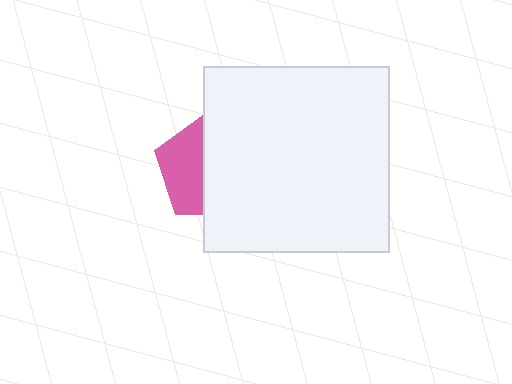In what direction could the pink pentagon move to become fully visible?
The pink pentagon could move left. That would shift it out from behind the white square entirely.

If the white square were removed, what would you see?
You would see the complete pink pentagon.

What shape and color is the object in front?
The object in front is a white square.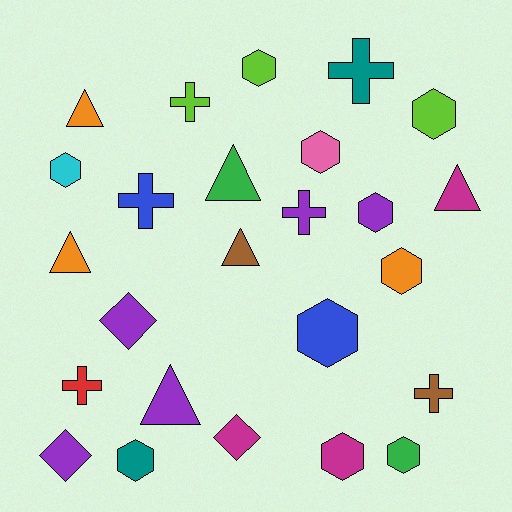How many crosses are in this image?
There are 6 crosses.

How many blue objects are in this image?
There are 2 blue objects.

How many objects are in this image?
There are 25 objects.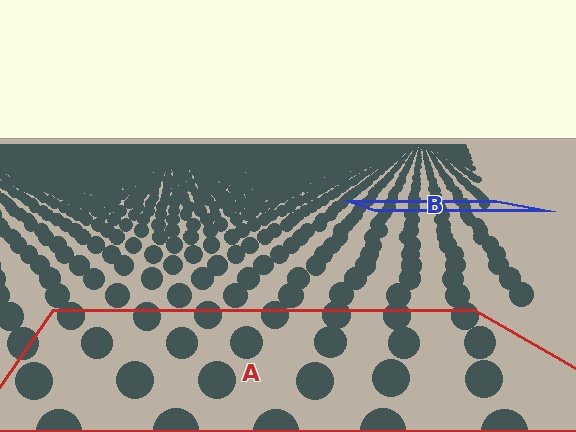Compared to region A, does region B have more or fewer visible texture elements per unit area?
Region B has more texture elements per unit area — they are packed more densely because it is farther away.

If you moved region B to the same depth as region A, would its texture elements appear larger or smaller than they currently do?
They would appear larger. At a closer depth, the same texture elements are projected at a bigger on-screen size.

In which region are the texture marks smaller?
The texture marks are smaller in region B, because it is farther away.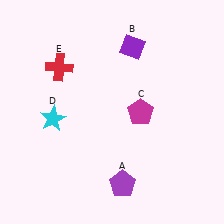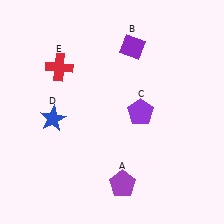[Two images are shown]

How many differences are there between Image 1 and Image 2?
There are 2 differences between the two images.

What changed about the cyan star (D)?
In Image 1, D is cyan. In Image 2, it changed to blue.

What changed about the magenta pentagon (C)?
In Image 1, C is magenta. In Image 2, it changed to purple.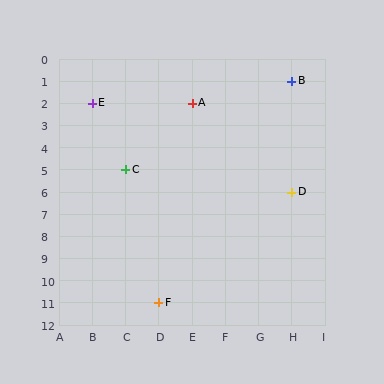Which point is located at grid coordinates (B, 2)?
Point E is at (B, 2).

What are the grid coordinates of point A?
Point A is at grid coordinates (E, 2).